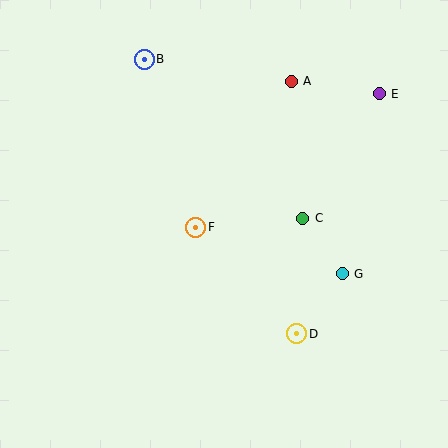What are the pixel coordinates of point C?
Point C is at (303, 218).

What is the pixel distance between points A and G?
The distance between A and G is 199 pixels.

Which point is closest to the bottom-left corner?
Point F is closest to the bottom-left corner.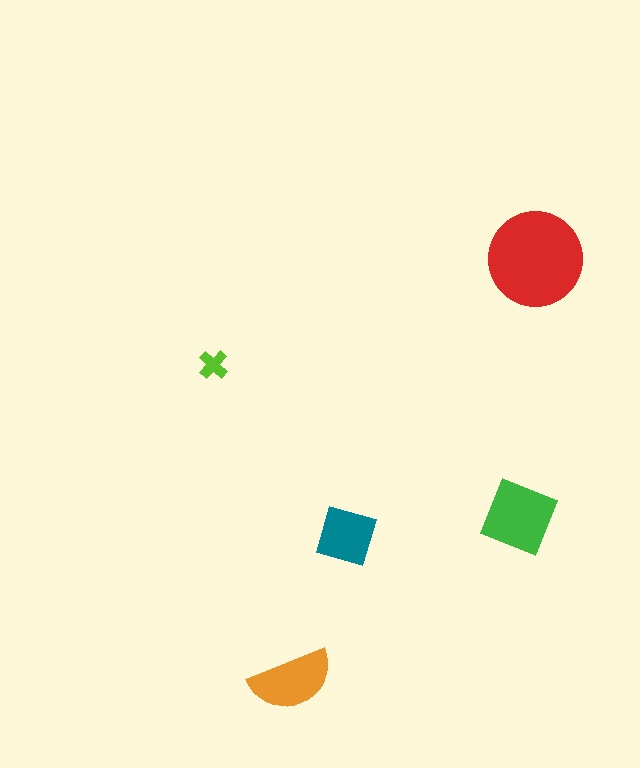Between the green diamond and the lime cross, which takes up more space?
The green diamond.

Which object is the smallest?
The lime cross.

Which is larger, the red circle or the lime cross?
The red circle.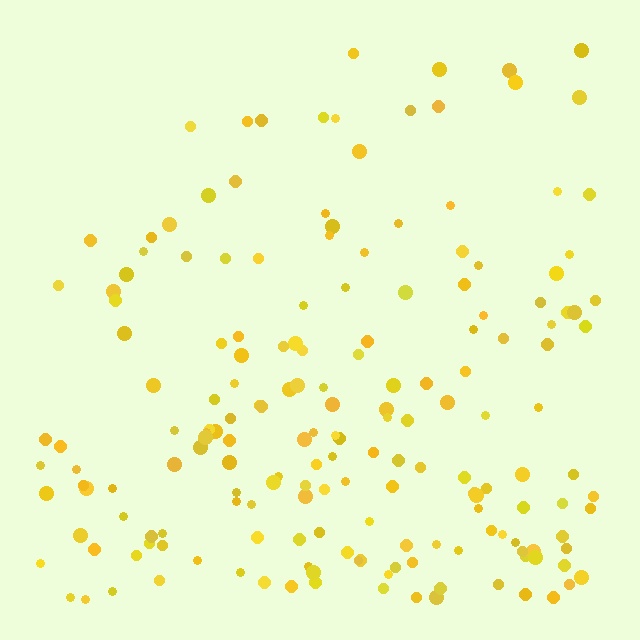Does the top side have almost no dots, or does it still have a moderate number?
Still a moderate number, just noticeably fewer than the bottom.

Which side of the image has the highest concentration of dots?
The bottom.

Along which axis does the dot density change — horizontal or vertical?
Vertical.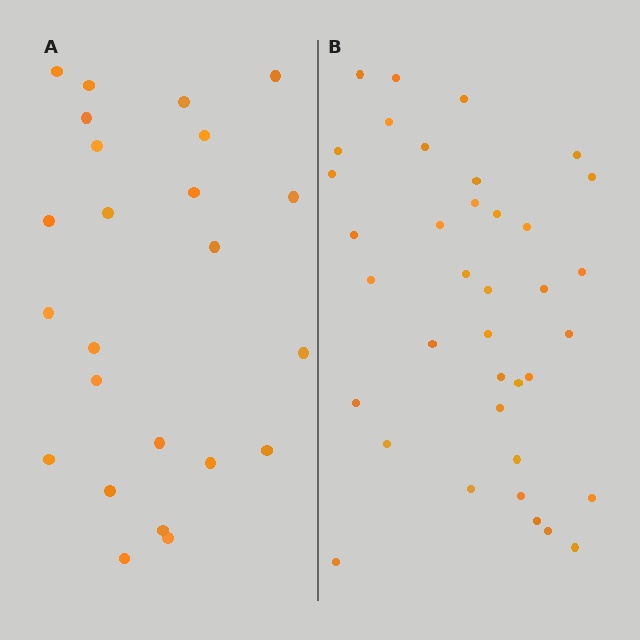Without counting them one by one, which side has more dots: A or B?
Region B (the right region) has more dots.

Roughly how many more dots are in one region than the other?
Region B has approximately 15 more dots than region A.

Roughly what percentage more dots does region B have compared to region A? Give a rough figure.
About 55% more.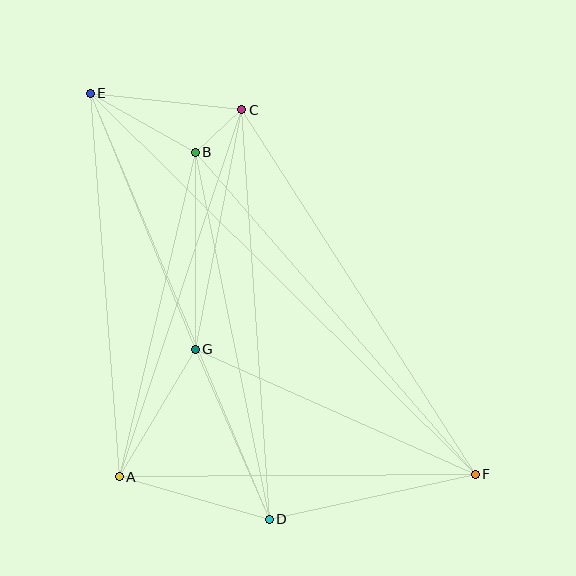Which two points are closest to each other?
Points B and C are closest to each other.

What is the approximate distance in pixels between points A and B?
The distance between A and B is approximately 333 pixels.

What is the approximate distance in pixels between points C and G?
The distance between C and G is approximately 244 pixels.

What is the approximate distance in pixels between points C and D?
The distance between C and D is approximately 410 pixels.